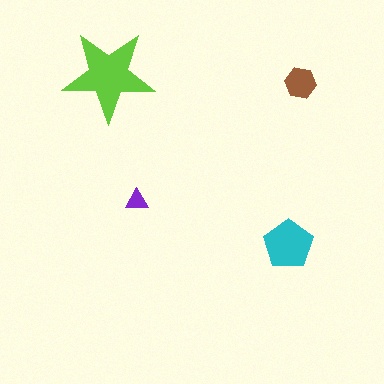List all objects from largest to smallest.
The lime star, the cyan pentagon, the brown hexagon, the purple triangle.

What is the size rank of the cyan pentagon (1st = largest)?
2nd.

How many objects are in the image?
There are 4 objects in the image.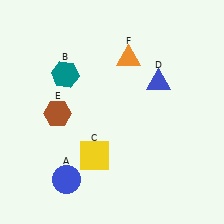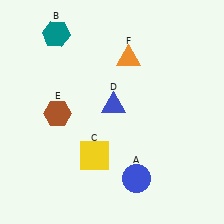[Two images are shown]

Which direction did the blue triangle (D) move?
The blue triangle (D) moved left.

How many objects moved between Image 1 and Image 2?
3 objects moved between the two images.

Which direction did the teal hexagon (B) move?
The teal hexagon (B) moved up.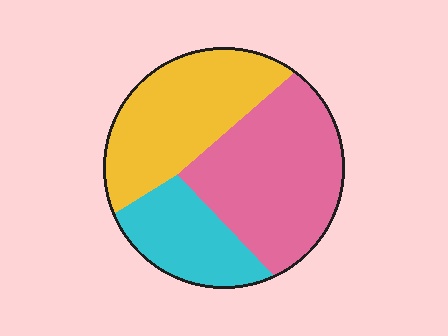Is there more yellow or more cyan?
Yellow.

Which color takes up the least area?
Cyan, at roughly 20%.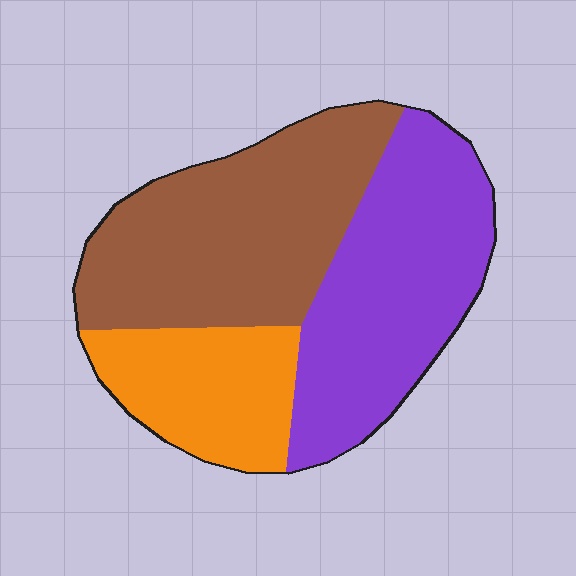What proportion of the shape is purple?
Purple covers 38% of the shape.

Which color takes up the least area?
Orange, at roughly 20%.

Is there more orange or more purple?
Purple.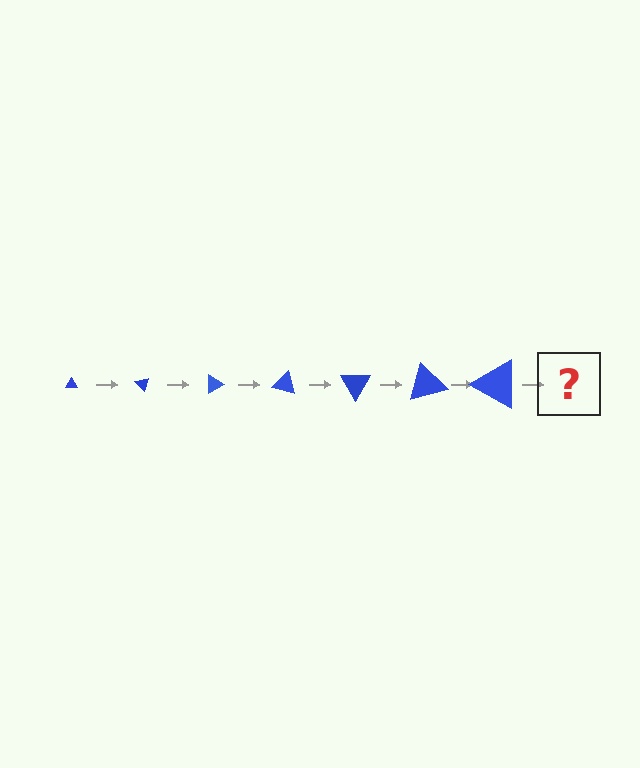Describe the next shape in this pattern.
It should be a triangle, larger than the previous one and rotated 315 degrees from the start.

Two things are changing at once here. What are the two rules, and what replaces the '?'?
The two rules are that the triangle grows larger each step and it rotates 45 degrees each step. The '?' should be a triangle, larger than the previous one and rotated 315 degrees from the start.